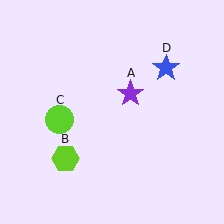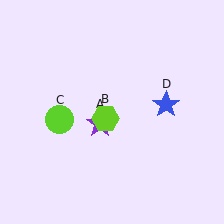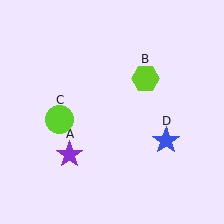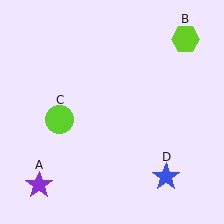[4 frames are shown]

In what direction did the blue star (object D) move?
The blue star (object D) moved down.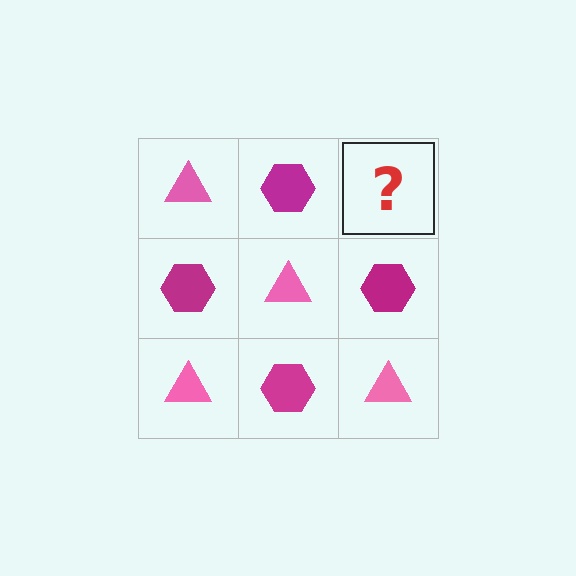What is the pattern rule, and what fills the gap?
The rule is that it alternates pink triangle and magenta hexagon in a checkerboard pattern. The gap should be filled with a pink triangle.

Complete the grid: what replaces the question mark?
The question mark should be replaced with a pink triangle.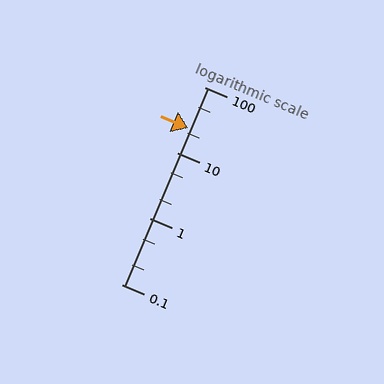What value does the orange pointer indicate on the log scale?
The pointer indicates approximately 24.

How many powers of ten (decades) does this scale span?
The scale spans 3 decades, from 0.1 to 100.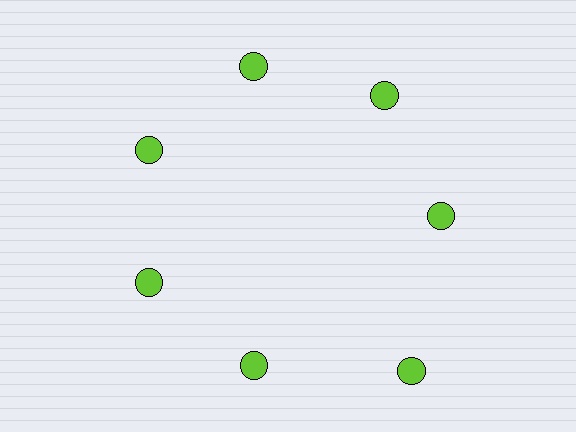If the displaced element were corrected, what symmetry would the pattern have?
It would have 7-fold rotational symmetry — the pattern would map onto itself every 51 degrees.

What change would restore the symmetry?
The symmetry would be restored by moving it inward, back onto the ring so that all 7 circles sit at equal angles and equal distance from the center.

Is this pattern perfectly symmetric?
No. The 7 lime circles are arranged in a ring, but one element near the 5 o'clock position is pushed outward from the center, breaking the 7-fold rotational symmetry.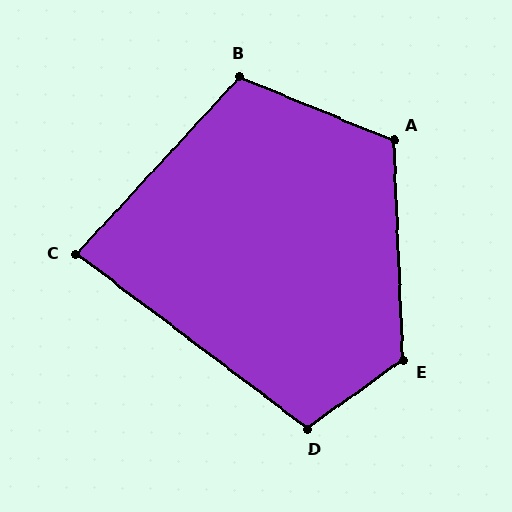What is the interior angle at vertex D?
Approximately 107 degrees (obtuse).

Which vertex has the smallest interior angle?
C, at approximately 84 degrees.